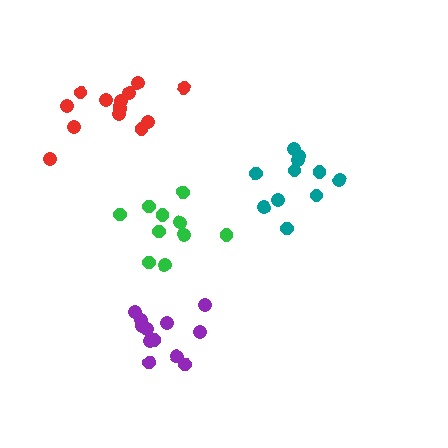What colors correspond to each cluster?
The clusters are colored: purple, teal, red, green.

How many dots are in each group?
Group 1: 12 dots, Group 2: 11 dots, Group 3: 14 dots, Group 4: 10 dots (47 total).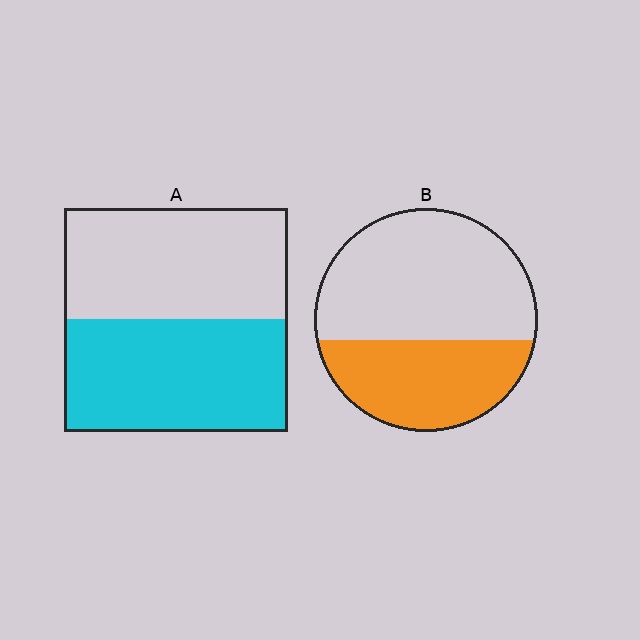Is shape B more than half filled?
No.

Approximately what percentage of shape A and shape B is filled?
A is approximately 50% and B is approximately 40%.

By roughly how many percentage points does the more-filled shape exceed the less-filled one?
By roughly 10 percentage points (A over B).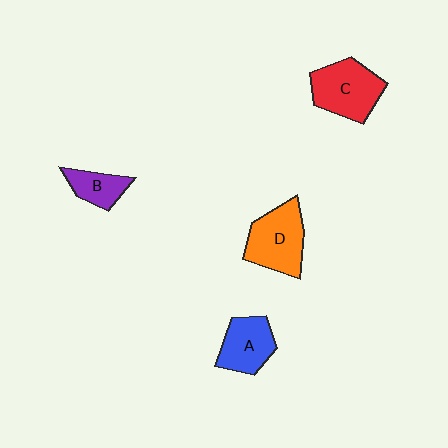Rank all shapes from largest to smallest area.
From largest to smallest: C (red), D (orange), A (blue), B (purple).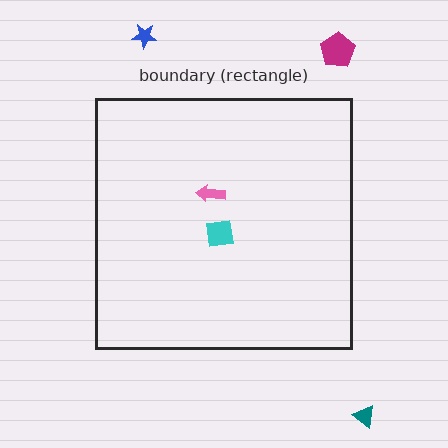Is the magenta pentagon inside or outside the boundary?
Outside.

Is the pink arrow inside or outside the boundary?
Inside.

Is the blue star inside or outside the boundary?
Outside.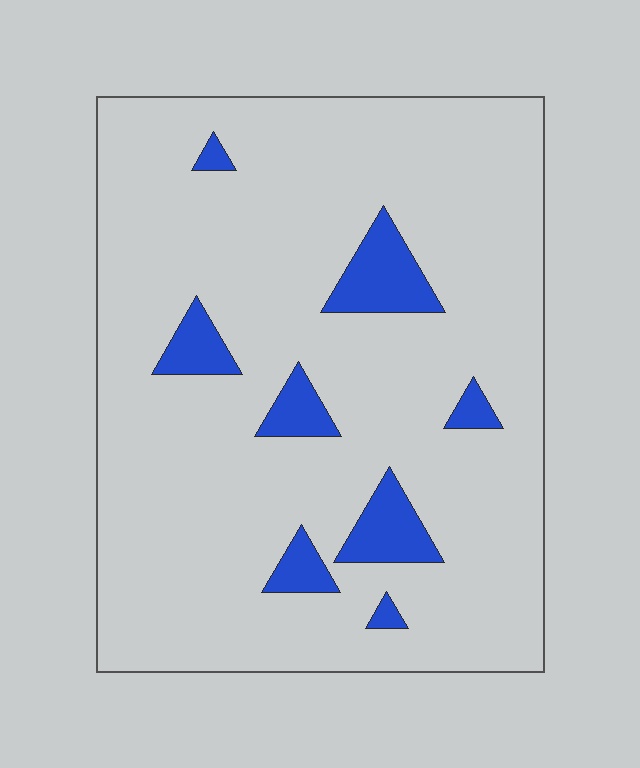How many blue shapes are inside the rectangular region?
8.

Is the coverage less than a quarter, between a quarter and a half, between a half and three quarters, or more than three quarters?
Less than a quarter.